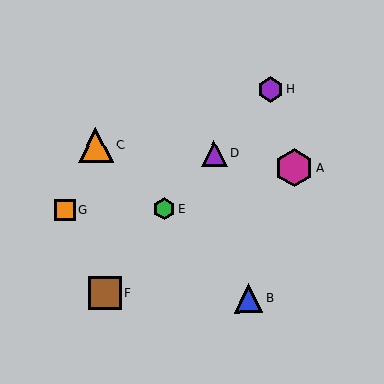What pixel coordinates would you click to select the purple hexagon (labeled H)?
Click at (270, 90) to select the purple hexagon H.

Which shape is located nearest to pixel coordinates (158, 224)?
The green hexagon (labeled E) at (164, 209) is nearest to that location.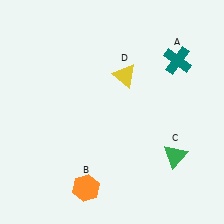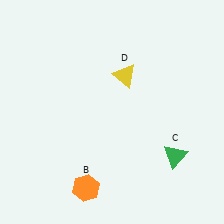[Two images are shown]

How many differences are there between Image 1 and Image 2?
There is 1 difference between the two images.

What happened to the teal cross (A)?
The teal cross (A) was removed in Image 2. It was in the top-right area of Image 1.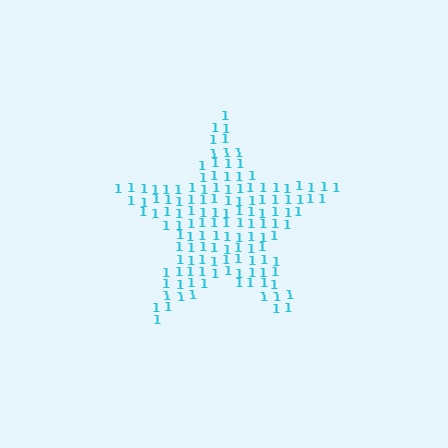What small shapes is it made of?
It is made of small digit 1's.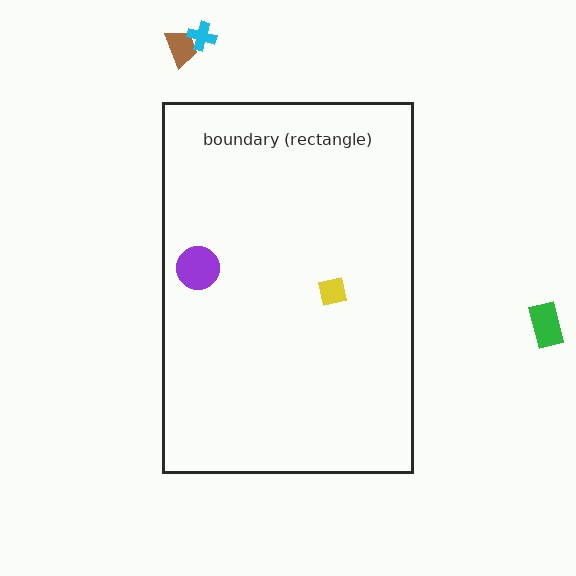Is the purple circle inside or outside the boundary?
Inside.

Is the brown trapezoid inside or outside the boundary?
Outside.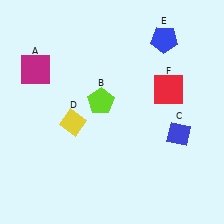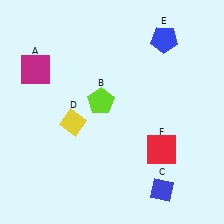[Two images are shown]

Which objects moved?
The objects that moved are: the blue diamond (C), the red square (F).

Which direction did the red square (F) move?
The red square (F) moved down.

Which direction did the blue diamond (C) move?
The blue diamond (C) moved down.